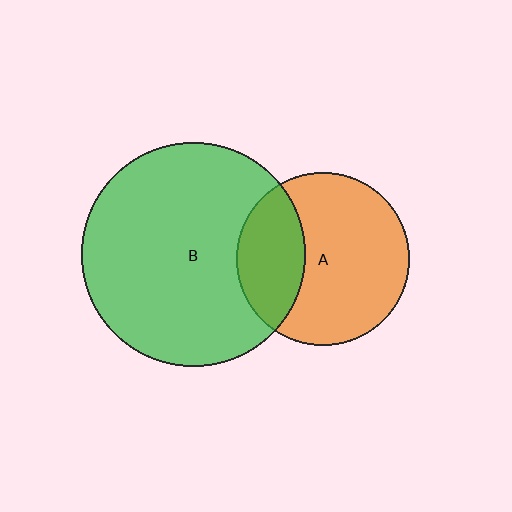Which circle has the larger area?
Circle B (green).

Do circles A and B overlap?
Yes.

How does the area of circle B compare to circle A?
Approximately 1.7 times.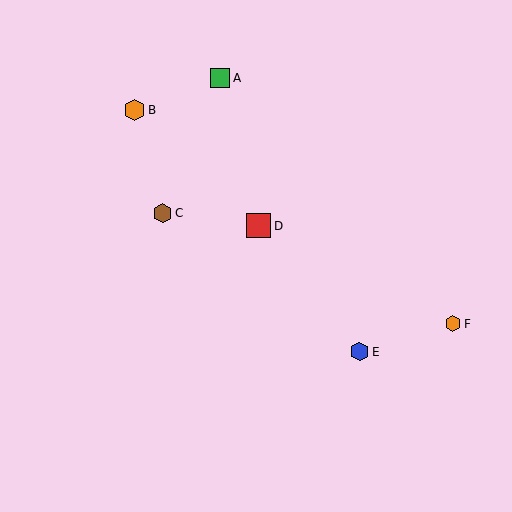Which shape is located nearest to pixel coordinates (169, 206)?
The brown hexagon (labeled C) at (163, 213) is nearest to that location.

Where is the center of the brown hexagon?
The center of the brown hexagon is at (163, 213).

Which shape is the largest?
The red square (labeled D) is the largest.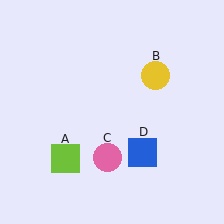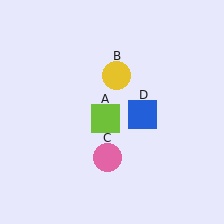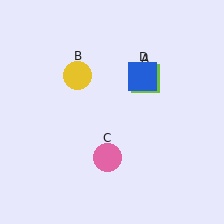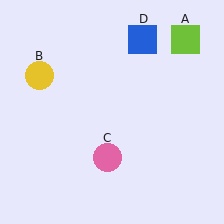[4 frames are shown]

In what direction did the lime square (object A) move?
The lime square (object A) moved up and to the right.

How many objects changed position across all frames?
3 objects changed position: lime square (object A), yellow circle (object B), blue square (object D).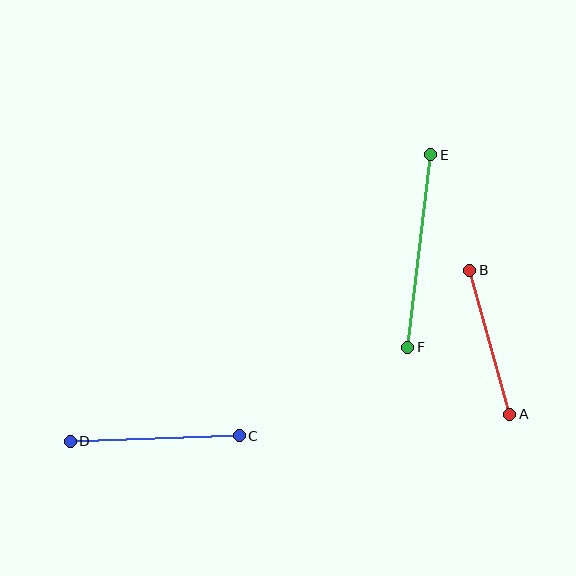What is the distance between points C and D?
The distance is approximately 169 pixels.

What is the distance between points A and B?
The distance is approximately 149 pixels.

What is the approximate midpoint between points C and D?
The midpoint is at approximately (155, 439) pixels.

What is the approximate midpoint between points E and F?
The midpoint is at approximately (419, 251) pixels.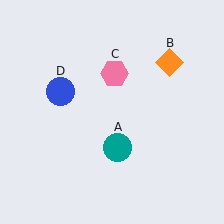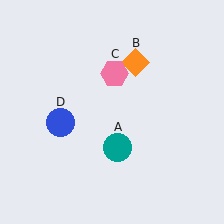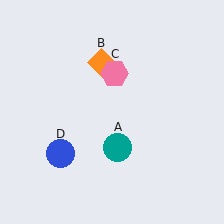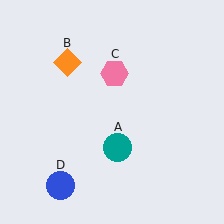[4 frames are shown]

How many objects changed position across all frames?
2 objects changed position: orange diamond (object B), blue circle (object D).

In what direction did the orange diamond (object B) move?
The orange diamond (object B) moved left.